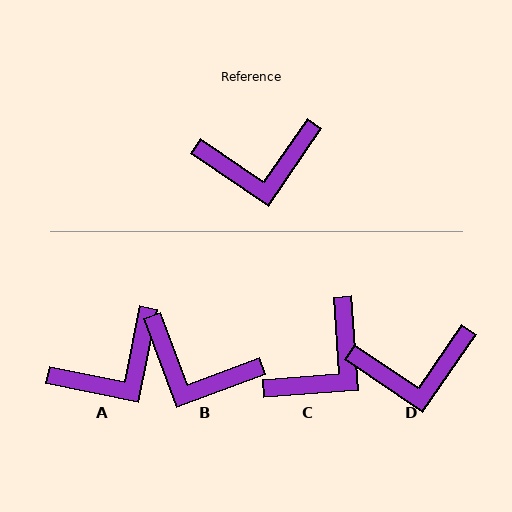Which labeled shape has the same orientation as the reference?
D.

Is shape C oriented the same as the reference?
No, it is off by about 38 degrees.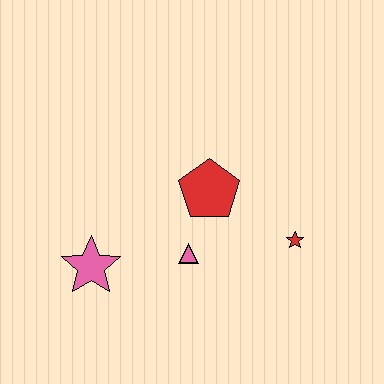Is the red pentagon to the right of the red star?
No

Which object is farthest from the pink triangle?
The red star is farthest from the pink triangle.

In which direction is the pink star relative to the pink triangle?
The pink star is to the left of the pink triangle.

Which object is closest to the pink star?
The pink triangle is closest to the pink star.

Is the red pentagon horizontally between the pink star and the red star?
Yes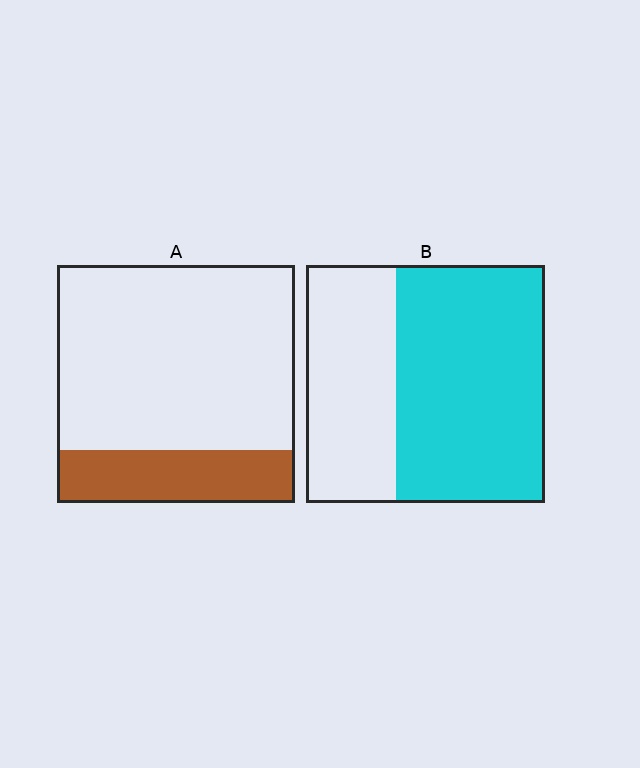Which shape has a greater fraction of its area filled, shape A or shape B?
Shape B.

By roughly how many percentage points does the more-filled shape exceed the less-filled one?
By roughly 40 percentage points (B over A).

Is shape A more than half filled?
No.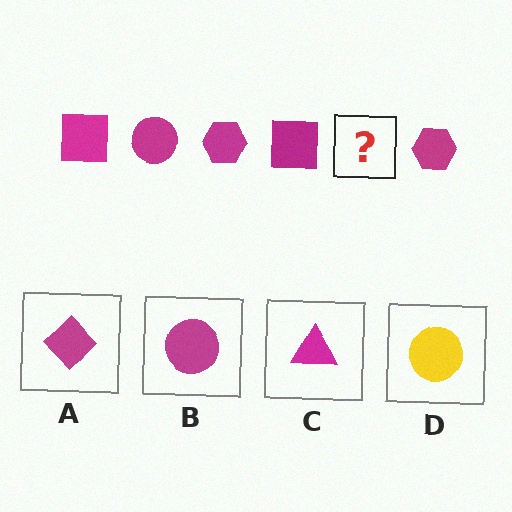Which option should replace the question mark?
Option B.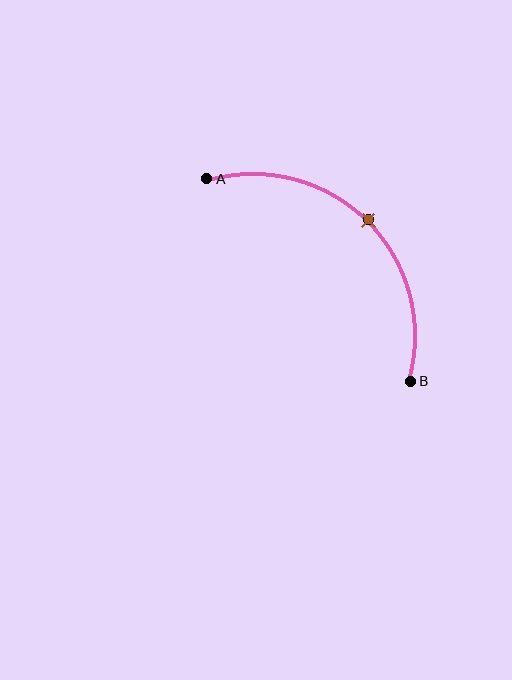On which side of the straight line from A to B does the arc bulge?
The arc bulges above and to the right of the straight line connecting A and B.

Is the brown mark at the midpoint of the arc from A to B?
Yes. The brown mark lies on the arc at equal arc-length from both A and B — it is the arc midpoint.